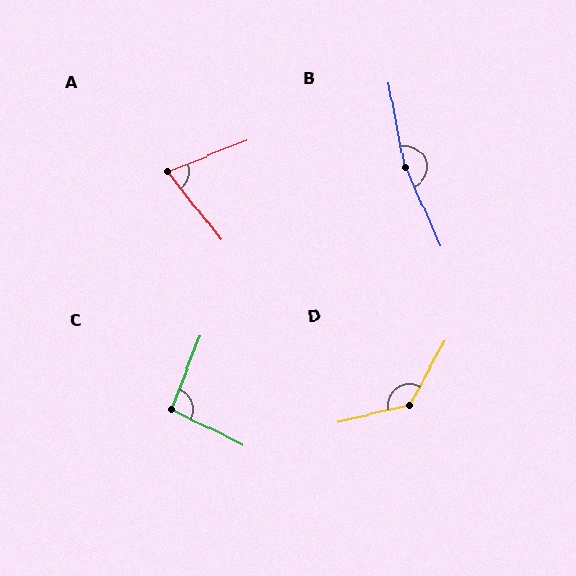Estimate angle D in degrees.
Approximately 132 degrees.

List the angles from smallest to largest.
A (73°), C (96°), D (132°), B (167°).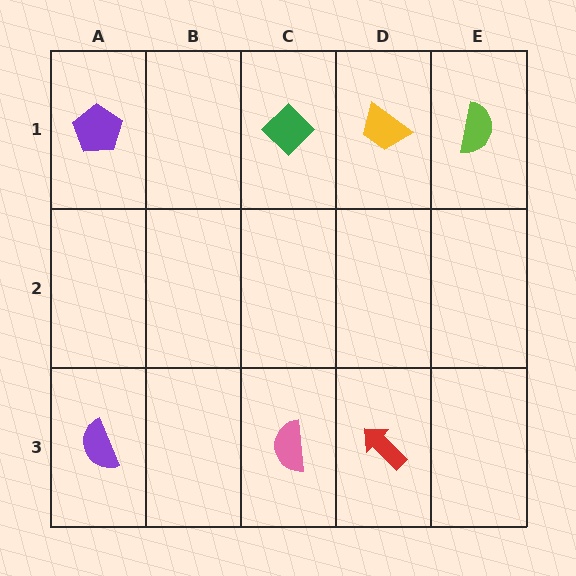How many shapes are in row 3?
3 shapes.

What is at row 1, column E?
A lime semicircle.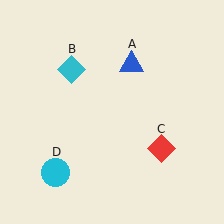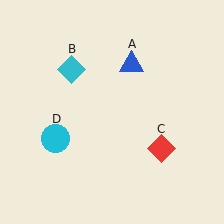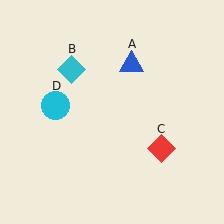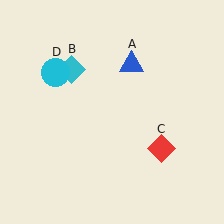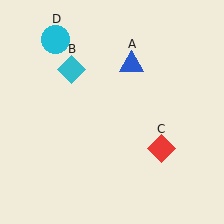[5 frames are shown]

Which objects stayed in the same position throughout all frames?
Blue triangle (object A) and cyan diamond (object B) and red diamond (object C) remained stationary.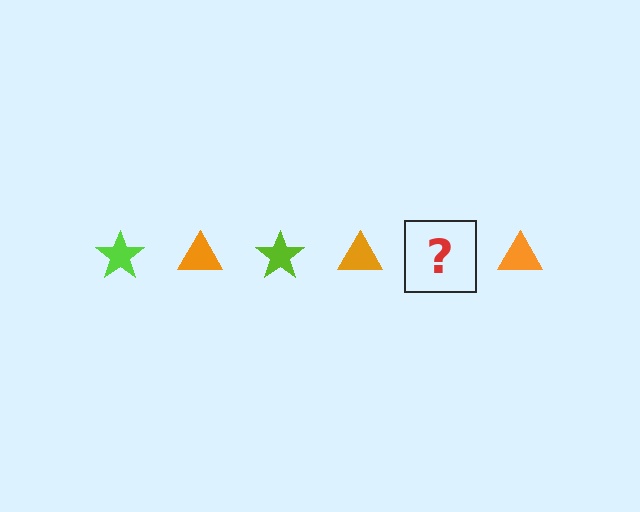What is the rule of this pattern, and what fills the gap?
The rule is that the pattern alternates between lime star and orange triangle. The gap should be filled with a lime star.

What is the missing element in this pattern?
The missing element is a lime star.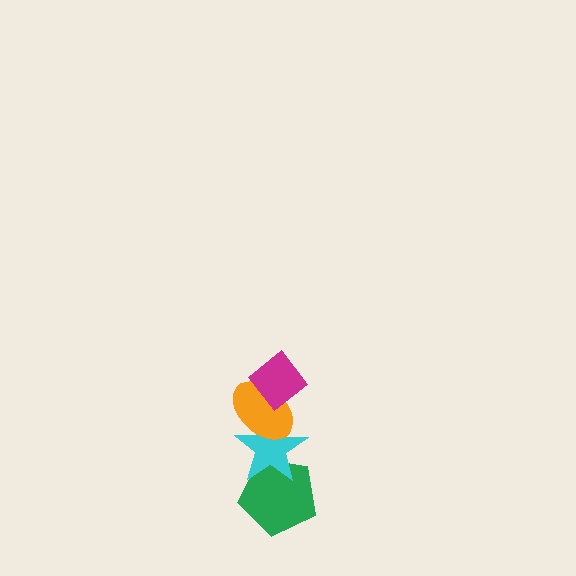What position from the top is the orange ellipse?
The orange ellipse is 2nd from the top.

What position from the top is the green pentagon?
The green pentagon is 4th from the top.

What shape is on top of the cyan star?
The orange ellipse is on top of the cyan star.